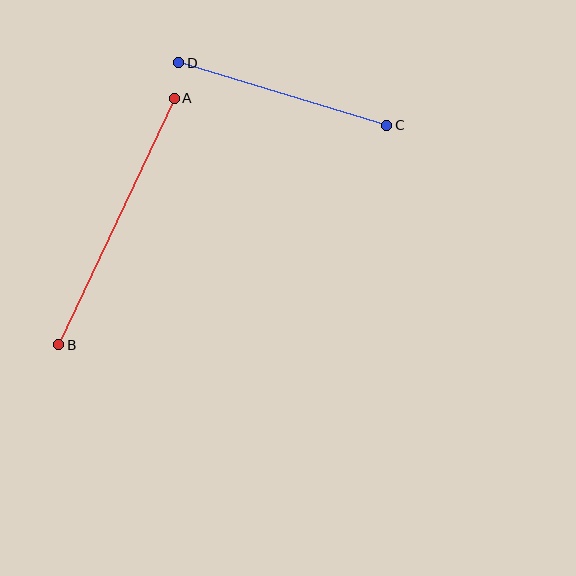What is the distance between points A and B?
The distance is approximately 272 pixels.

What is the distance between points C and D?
The distance is approximately 217 pixels.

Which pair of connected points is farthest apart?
Points A and B are farthest apart.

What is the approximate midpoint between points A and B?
The midpoint is at approximately (117, 222) pixels.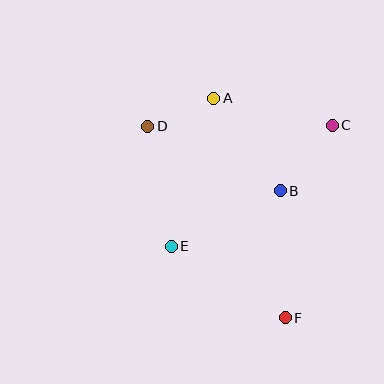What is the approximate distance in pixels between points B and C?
The distance between B and C is approximately 83 pixels.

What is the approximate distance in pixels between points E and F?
The distance between E and F is approximately 135 pixels.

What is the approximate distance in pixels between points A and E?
The distance between A and E is approximately 154 pixels.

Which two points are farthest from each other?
Points D and F are farthest from each other.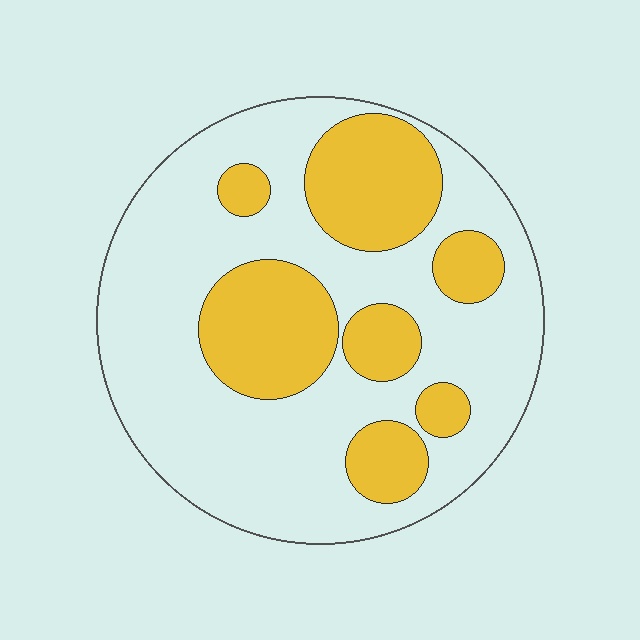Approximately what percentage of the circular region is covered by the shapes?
Approximately 30%.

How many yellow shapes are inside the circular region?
7.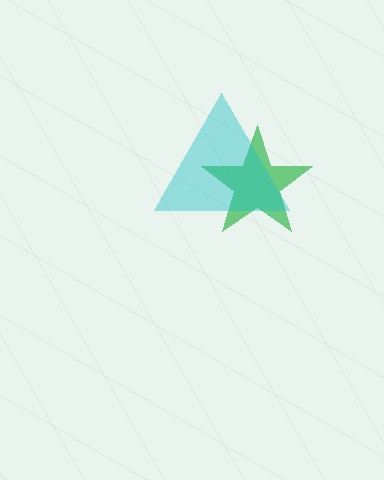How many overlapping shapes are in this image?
There are 2 overlapping shapes in the image.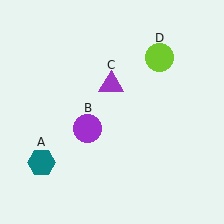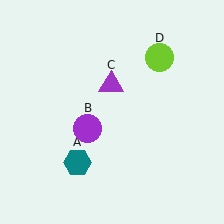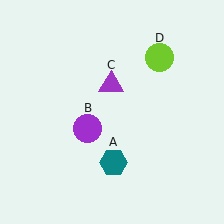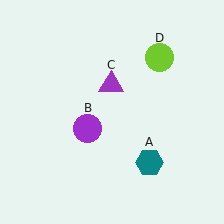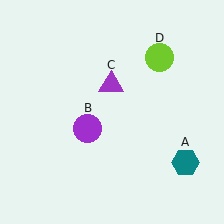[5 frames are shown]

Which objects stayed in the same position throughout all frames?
Purple circle (object B) and purple triangle (object C) and lime circle (object D) remained stationary.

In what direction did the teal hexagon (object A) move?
The teal hexagon (object A) moved right.